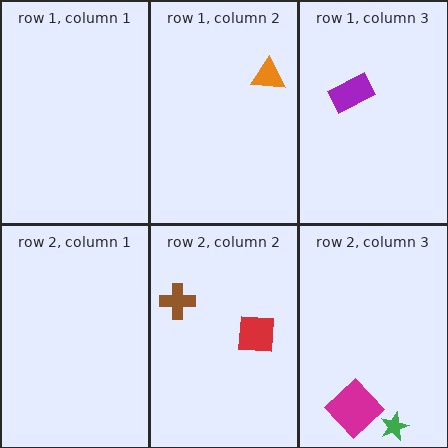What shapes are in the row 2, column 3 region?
The green star, the magenta diamond.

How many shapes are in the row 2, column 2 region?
2.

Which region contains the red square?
The row 2, column 2 region.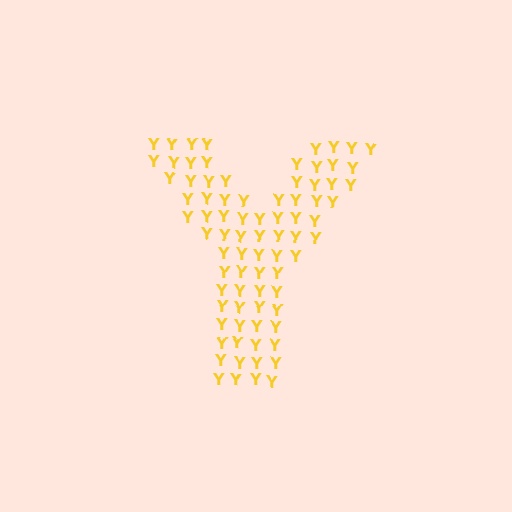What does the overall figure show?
The overall figure shows the letter Y.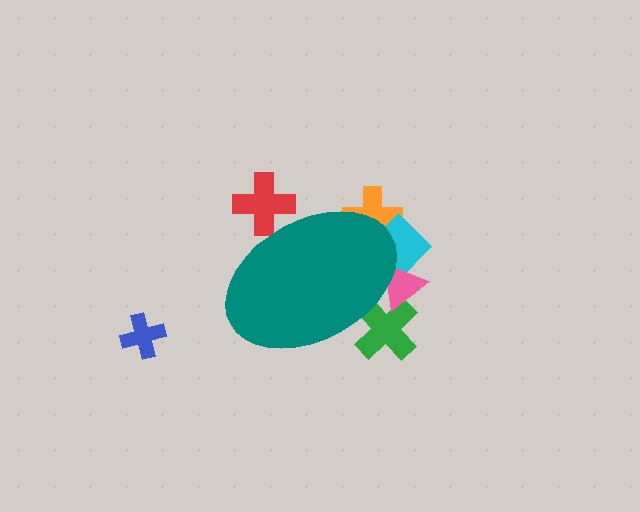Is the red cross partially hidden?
Yes, the red cross is partially hidden behind the teal ellipse.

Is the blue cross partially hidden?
No, the blue cross is fully visible.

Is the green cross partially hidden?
Yes, the green cross is partially hidden behind the teal ellipse.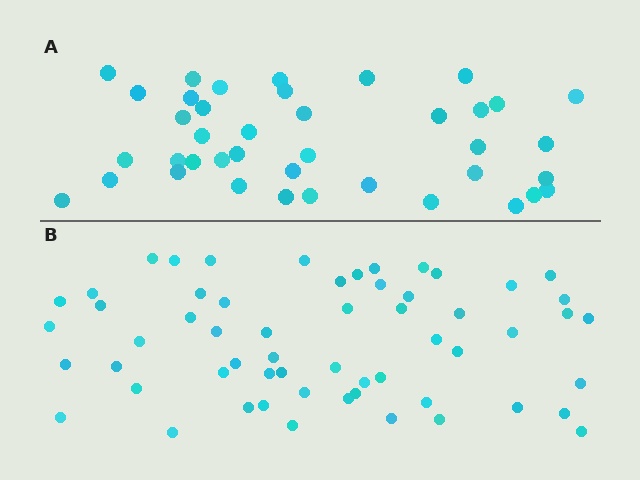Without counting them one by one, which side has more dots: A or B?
Region B (the bottom region) has more dots.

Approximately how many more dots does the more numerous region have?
Region B has approximately 20 more dots than region A.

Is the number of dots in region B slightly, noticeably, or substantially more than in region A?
Region B has substantially more. The ratio is roughly 1.4 to 1.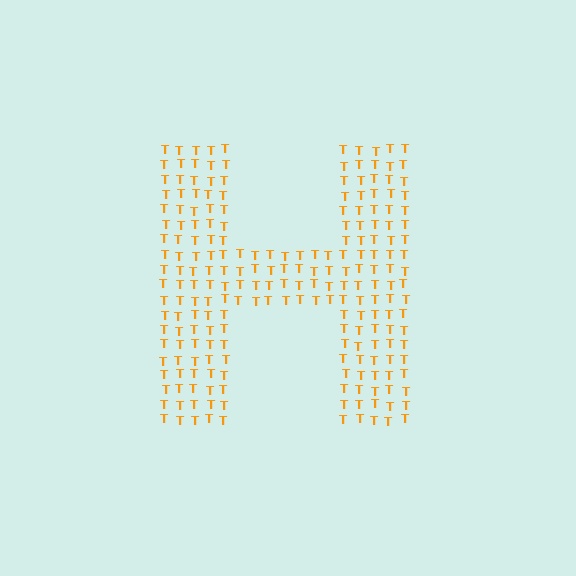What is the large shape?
The large shape is the letter H.